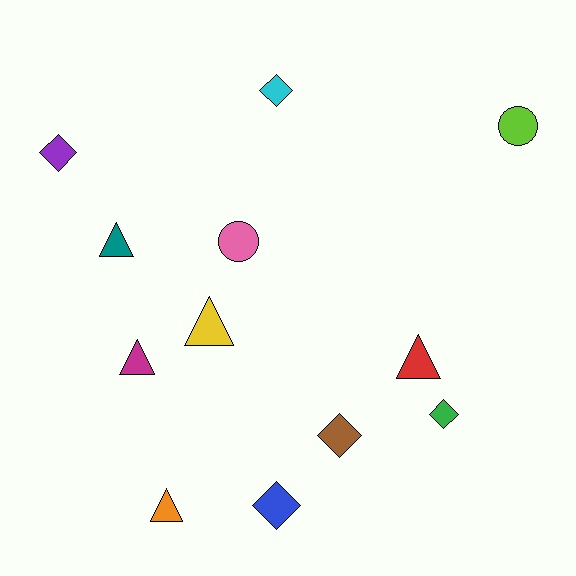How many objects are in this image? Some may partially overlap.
There are 12 objects.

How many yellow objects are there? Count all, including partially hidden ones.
There is 1 yellow object.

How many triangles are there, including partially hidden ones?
There are 5 triangles.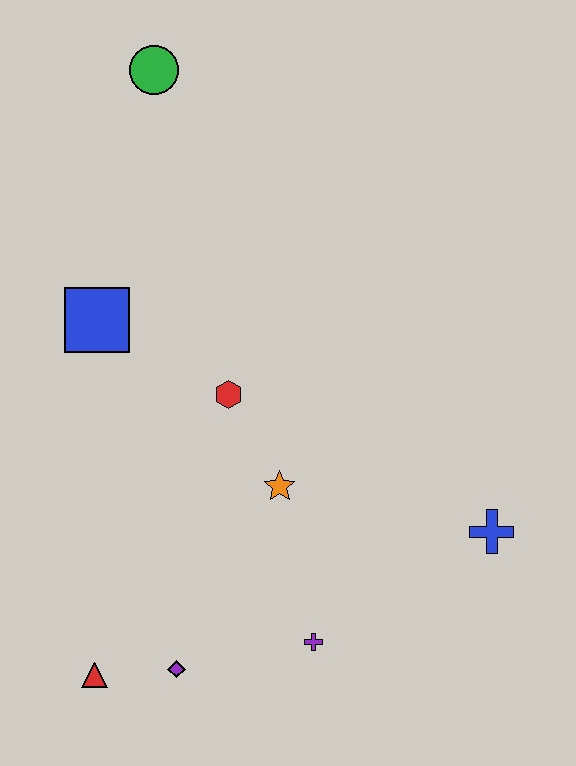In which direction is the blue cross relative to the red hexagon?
The blue cross is to the right of the red hexagon.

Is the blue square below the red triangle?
No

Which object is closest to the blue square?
The red hexagon is closest to the blue square.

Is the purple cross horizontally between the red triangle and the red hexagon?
No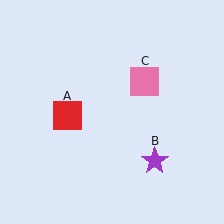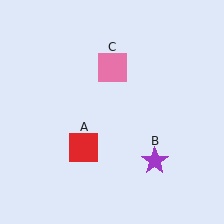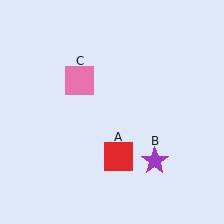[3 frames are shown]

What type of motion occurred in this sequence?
The red square (object A), pink square (object C) rotated counterclockwise around the center of the scene.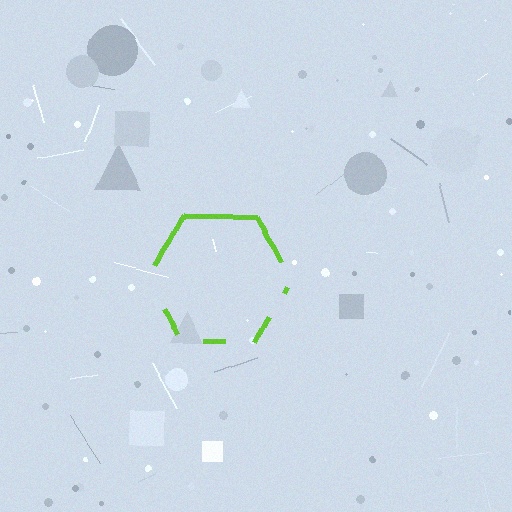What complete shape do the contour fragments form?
The contour fragments form a hexagon.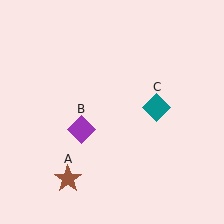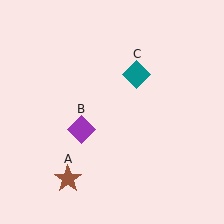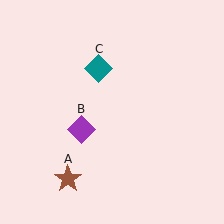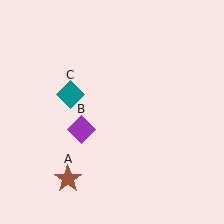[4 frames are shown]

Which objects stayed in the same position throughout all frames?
Brown star (object A) and purple diamond (object B) remained stationary.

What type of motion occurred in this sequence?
The teal diamond (object C) rotated counterclockwise around the center of the scene.